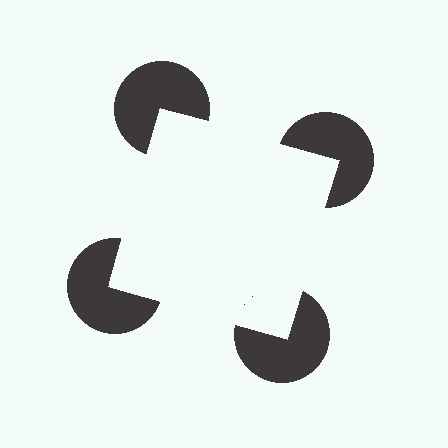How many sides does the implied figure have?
4 sides.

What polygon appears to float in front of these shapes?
An illusory square — its edges are inferred from the aligned wedge cuts in the pac-man discs, not physically drawn.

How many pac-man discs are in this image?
There are 4 — one at each vertex of the illusory square.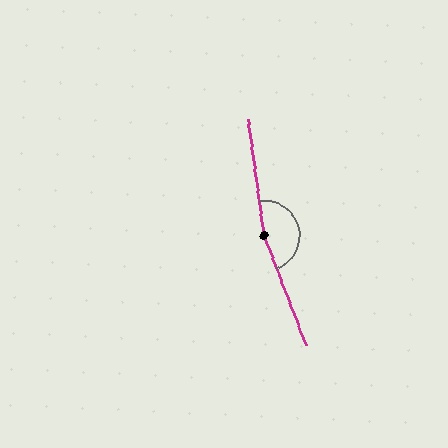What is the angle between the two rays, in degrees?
Approximately 167 degrees.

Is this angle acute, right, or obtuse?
It is obtuse.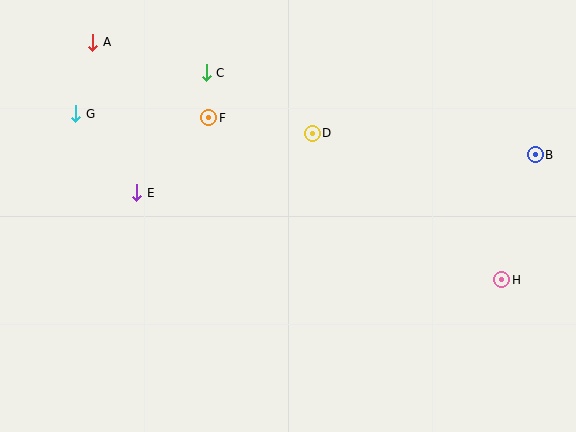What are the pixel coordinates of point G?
Point G is at (76, 114).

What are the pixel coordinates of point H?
Point H is at (502, 280).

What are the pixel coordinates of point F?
Point F is at (209, 118).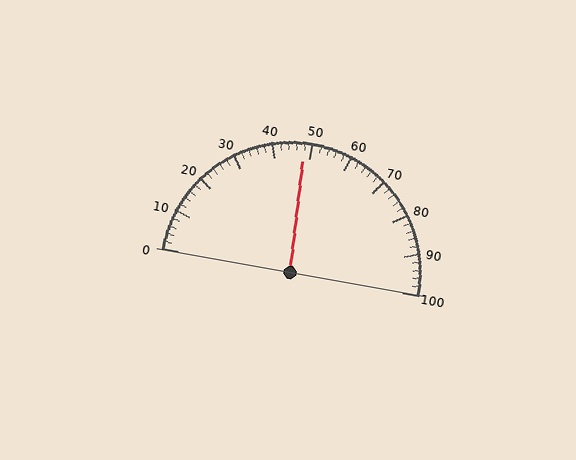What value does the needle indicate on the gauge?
The needle indicates approximately 48.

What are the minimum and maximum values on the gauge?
The gauge ranges from 0 to 100.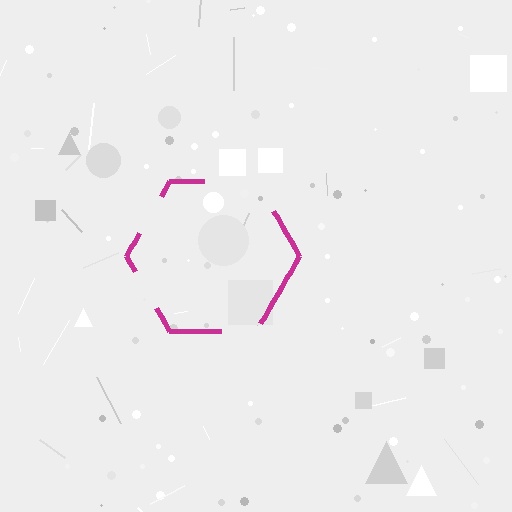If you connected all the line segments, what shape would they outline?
They would outline a hexagon.